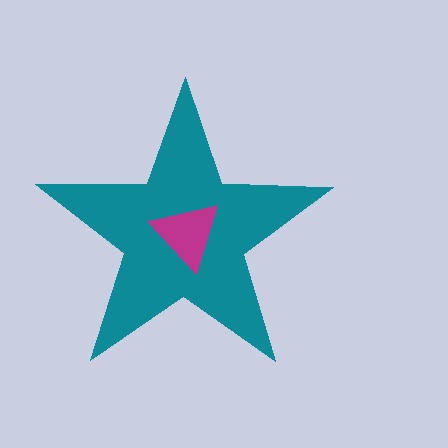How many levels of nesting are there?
2.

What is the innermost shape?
The magenta triangle.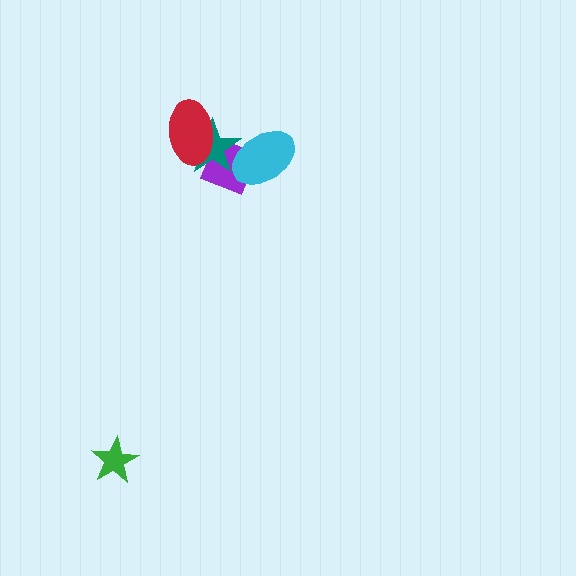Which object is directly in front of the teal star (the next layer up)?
The red ellipse is directly in front of the teal star.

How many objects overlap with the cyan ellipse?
2 objects overlap with the cyan ellipse.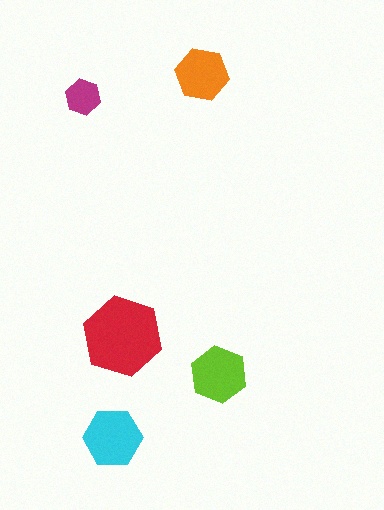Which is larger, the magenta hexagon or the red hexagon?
The red one.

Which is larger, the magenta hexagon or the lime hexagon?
The lime one.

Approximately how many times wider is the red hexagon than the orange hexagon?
About 1.5 times wider.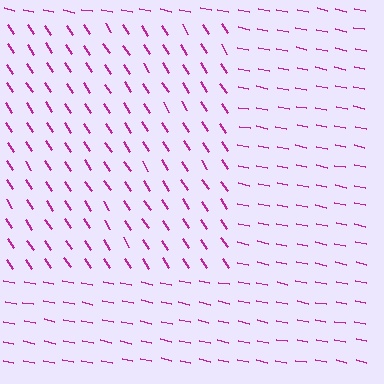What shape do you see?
I see a rectangle.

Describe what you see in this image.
The image is filled with small magenta line segments. A rectangle region in the image has lines oriented differently from the surrounding lines, creating a visible texture boundary.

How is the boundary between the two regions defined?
The boundary is defined purely by a change in line orientation (approximately 45 degrees difference). All lines are the same color and thickness.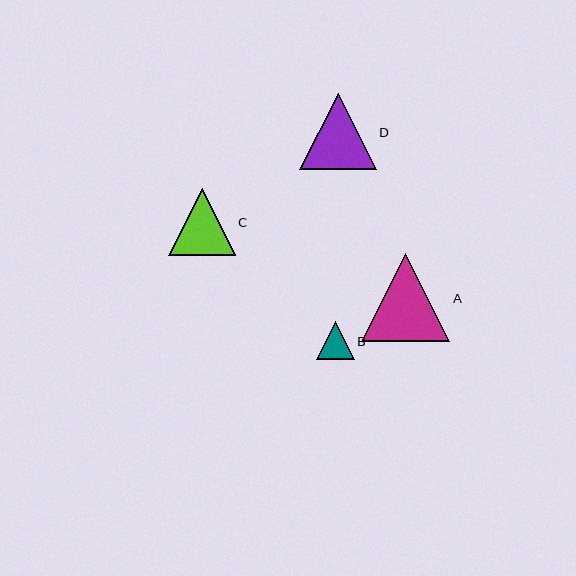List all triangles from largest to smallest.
From largest to smallest: A, D, C, B.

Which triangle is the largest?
Triangle A is the largest with a size of approximately 88 pixels.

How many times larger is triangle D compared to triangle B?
Triangle D is approximately 2.0 times the size of triangle B.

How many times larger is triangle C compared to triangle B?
Triangle C is approximately 1.8 times the size of triangle B.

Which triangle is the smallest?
Triangle B is the smallest with a size of approximately 38 pixels.